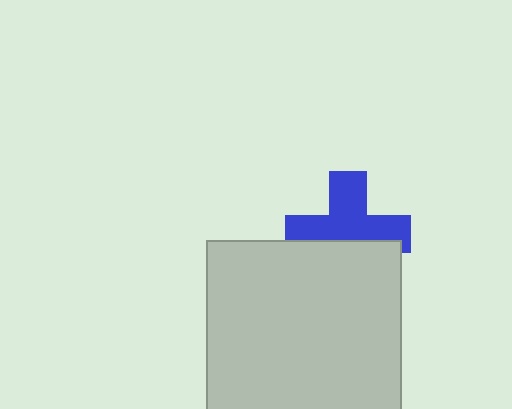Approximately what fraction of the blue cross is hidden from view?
Roughly 41% of the blue cross is hidden behind the light gray rectangle.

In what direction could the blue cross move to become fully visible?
The blue cross could move up. That would shift it out from behind the light gray rectangle entirely.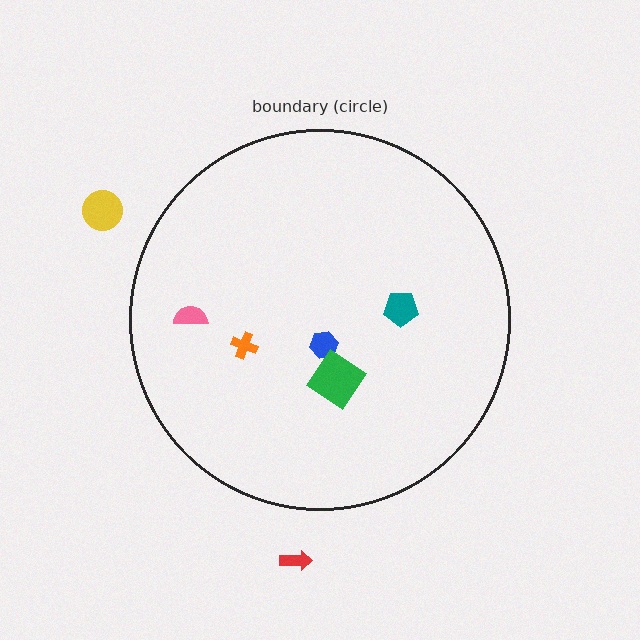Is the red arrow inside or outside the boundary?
Outside.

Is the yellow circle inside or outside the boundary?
Outside.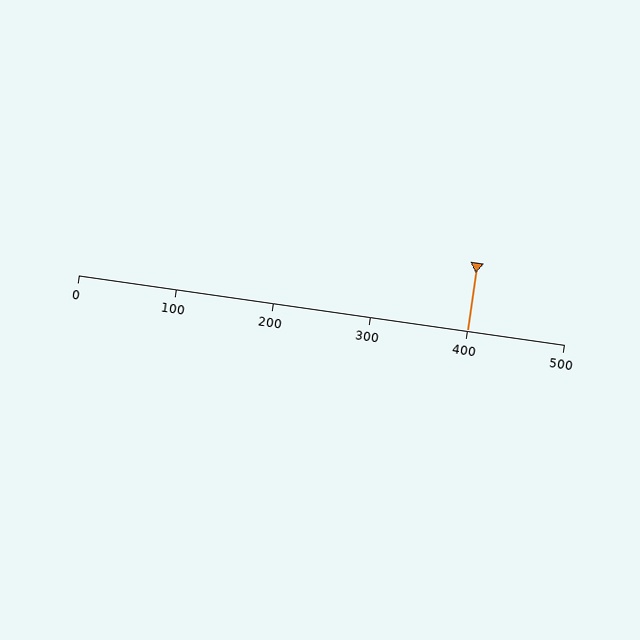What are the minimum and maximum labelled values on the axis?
The axis runs from 0 to 500.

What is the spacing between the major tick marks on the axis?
The major ticks are spaced 100 apart.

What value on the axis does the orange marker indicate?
The marker indicates approximately 400.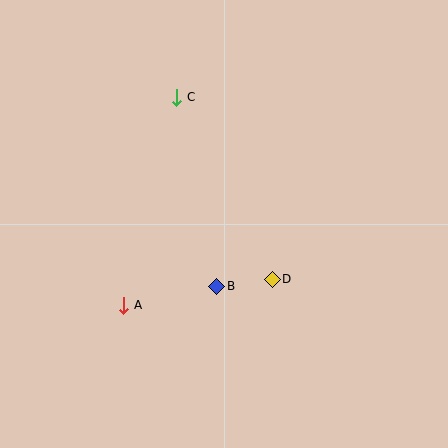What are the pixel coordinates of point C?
Point C is at (177, 97).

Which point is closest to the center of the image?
Point B at (217, 286) is closest to the center.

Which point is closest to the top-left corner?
Point C is closest to the top-left corner.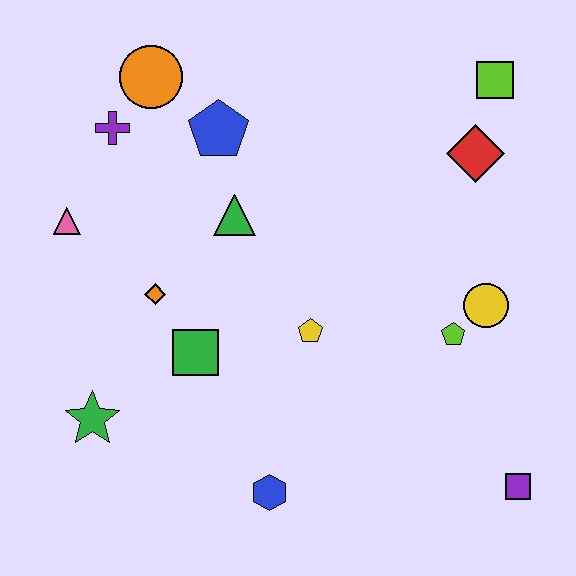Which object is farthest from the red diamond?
The green star is farthest from the red diamond.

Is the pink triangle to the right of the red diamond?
No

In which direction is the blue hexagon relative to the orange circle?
The blue hexagon is below the orange circle.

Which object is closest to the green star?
The green square is closest to the green star.